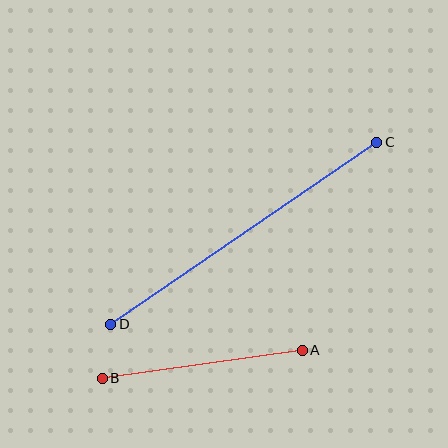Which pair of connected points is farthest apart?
Points C and D are farthest apart.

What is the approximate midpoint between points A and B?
The midpoint is at approximately (202, 364) pixels.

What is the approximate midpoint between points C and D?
The midpoint is at approximately (244, 233) pixels.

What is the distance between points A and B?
The distance is approximately 202 pixels.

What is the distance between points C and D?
The distance is approximately 323 pixels.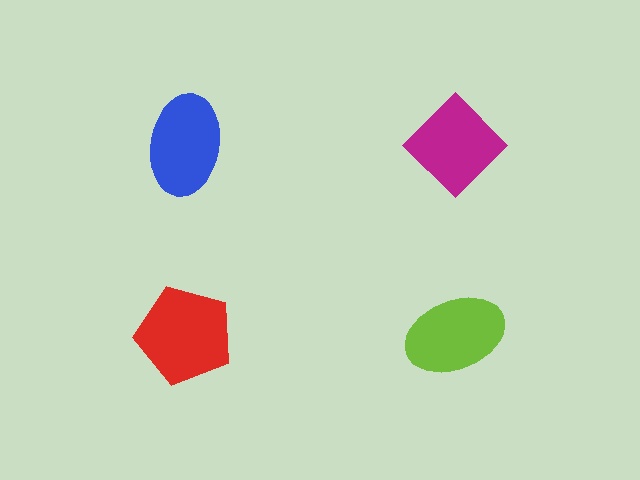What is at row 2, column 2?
A lime ellipse.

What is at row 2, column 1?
A red pentagon.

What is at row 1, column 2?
A magenta diamond.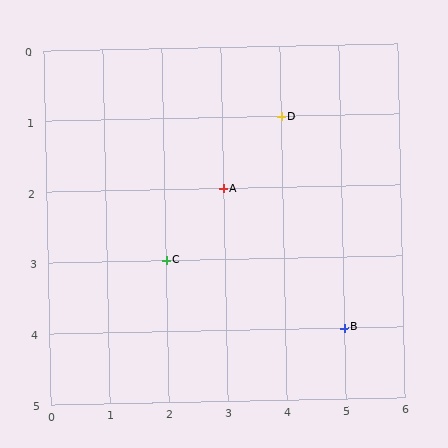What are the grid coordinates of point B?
Point B is at grid coordinates (5, 4).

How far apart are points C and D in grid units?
Points C and D are 2 columns and 2 rows apart (about 2.8 grid units diagonally).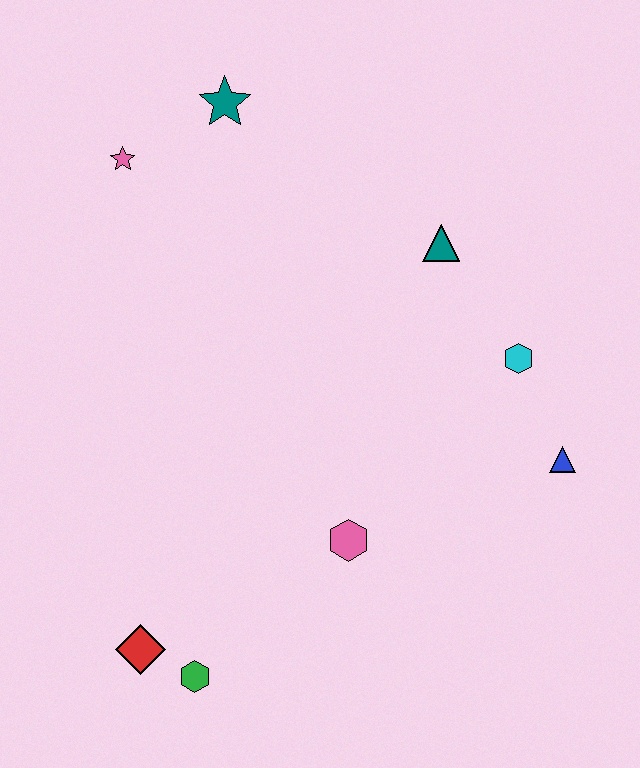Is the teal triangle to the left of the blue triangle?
Yes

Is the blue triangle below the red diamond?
No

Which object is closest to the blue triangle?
The cyan hexagon is closest to the blue triangle.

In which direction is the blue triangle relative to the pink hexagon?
The blue triangle is to the right of the pink hexagon.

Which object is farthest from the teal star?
The green hexagon is farthest from the teal star.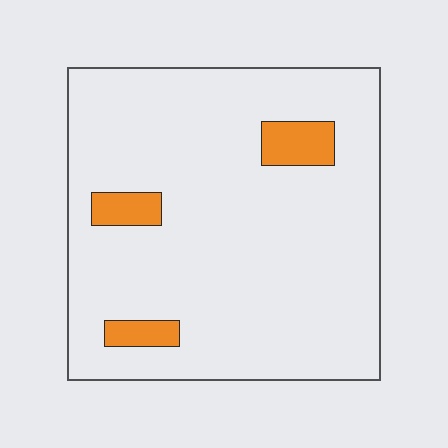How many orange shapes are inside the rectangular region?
3.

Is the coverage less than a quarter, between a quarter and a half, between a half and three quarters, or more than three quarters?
Less than a quarter.